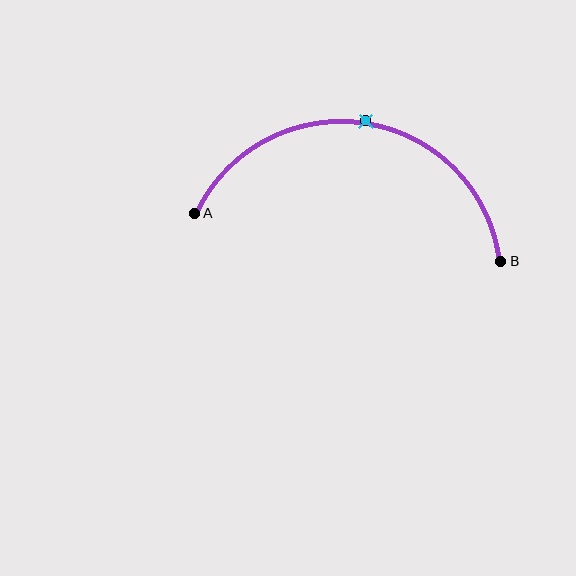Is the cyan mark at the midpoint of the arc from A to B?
Yes. The cyan mark lies on the arc at equal arc-length from both A and B — it is the arc midpoint.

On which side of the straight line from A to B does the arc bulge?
The arc bulges above the straight line connecting A and B.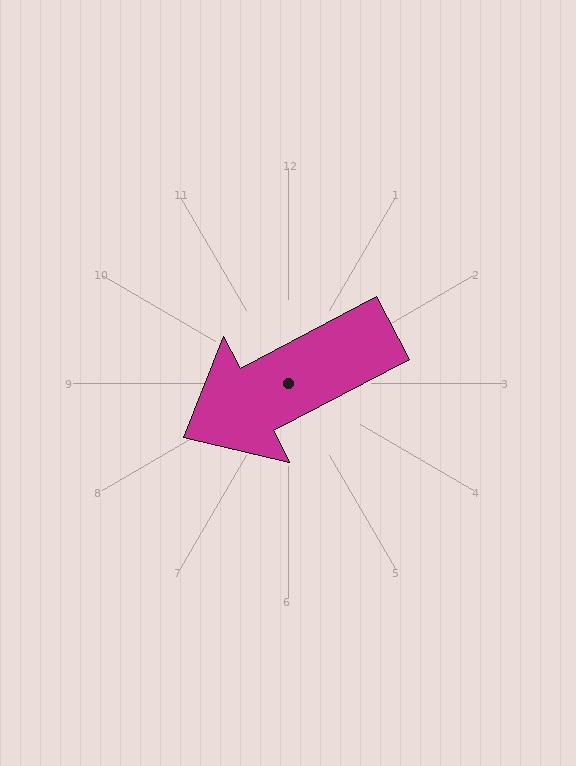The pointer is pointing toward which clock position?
Roughly 8 o'clock.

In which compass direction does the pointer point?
Southwest.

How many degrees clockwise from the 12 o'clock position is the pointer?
Approximately 242 degrees.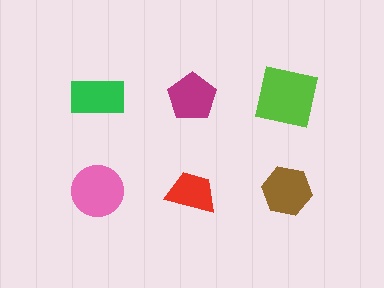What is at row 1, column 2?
A magenta pentagon.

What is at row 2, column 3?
A brown hexagon.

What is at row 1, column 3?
A lime square.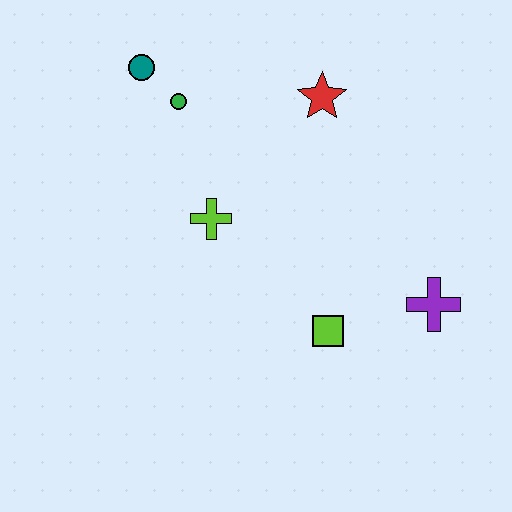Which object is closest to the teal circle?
The green circle is closest to the teal circle.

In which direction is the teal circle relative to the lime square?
The teal circle is above the lime square.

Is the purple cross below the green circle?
Yes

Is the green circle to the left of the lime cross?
Yes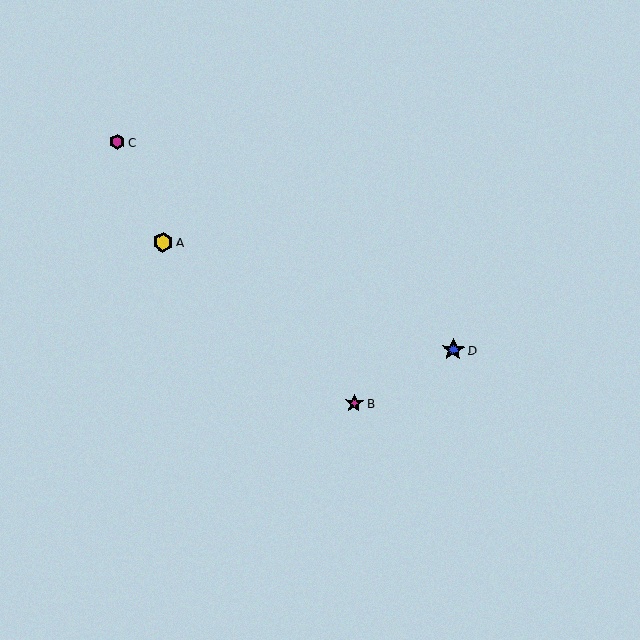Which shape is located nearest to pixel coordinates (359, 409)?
The magenta star (labeled B) at (354, 403) is nearest to that location.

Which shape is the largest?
The blue star (labeled D) is the largest.